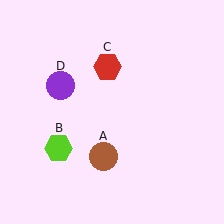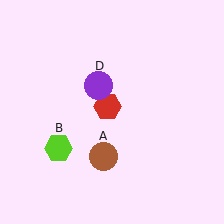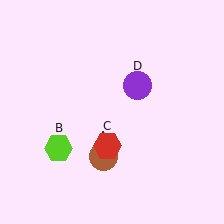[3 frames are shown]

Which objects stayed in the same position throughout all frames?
Brown circle (object A) and lime hexagon (object B) remained stationary.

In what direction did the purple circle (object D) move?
The purple circle (object D) moved right.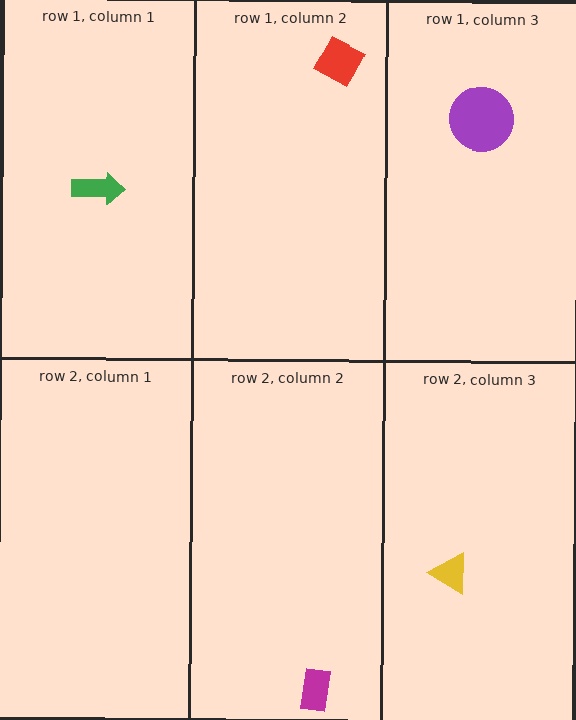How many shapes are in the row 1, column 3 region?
1.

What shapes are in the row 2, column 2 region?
The magenta rectangle.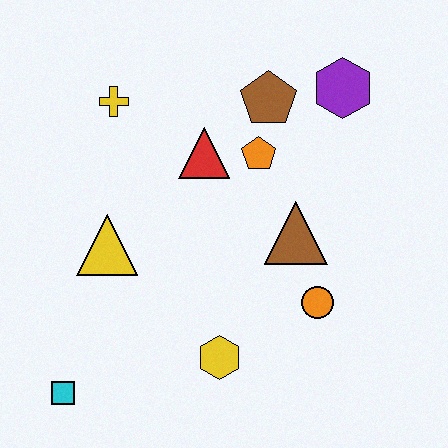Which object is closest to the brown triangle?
The orange circle is closest to the brown triangle.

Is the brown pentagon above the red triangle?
Yes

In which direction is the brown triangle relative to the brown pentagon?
The brown triangle is below the brown pentagon.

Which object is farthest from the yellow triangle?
The purple hexagon is farthest from the yellow triangle.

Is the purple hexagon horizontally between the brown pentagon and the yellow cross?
No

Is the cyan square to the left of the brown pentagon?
Yes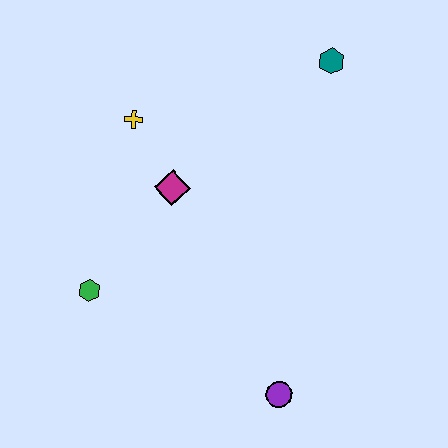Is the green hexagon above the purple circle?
Yes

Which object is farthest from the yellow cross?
The purple circle is farthest from the yellow cross.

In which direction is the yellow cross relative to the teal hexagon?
The yellow cross is to the left of the teal hexagon.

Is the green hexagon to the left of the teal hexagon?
Yes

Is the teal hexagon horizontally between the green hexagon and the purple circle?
No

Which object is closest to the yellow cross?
The magenta diamond is closest to the yellow cross.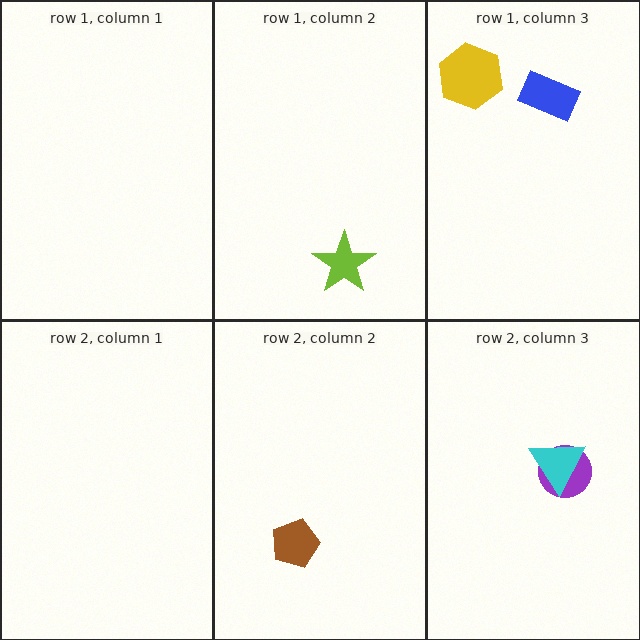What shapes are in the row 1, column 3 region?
The blue rectangle, the yellow hexagon.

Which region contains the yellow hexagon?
The row 1, column 3 region.